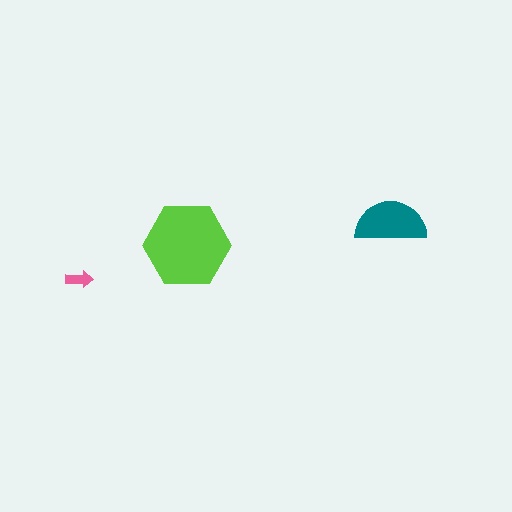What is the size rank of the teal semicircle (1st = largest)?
2nd.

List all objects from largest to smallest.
The lime hexagon, the teal semicircle, the pink arrow.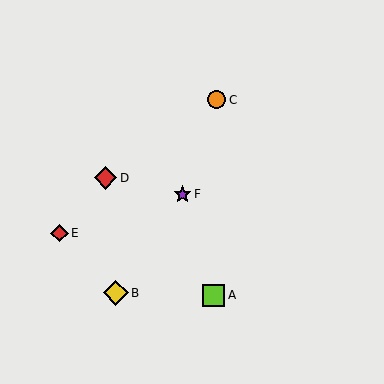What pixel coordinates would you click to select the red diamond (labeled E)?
Click at (60, 233) to select the red diamond E.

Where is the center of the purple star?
The center of the purple star is at (182, 194).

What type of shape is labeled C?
Shape C is an orange circle.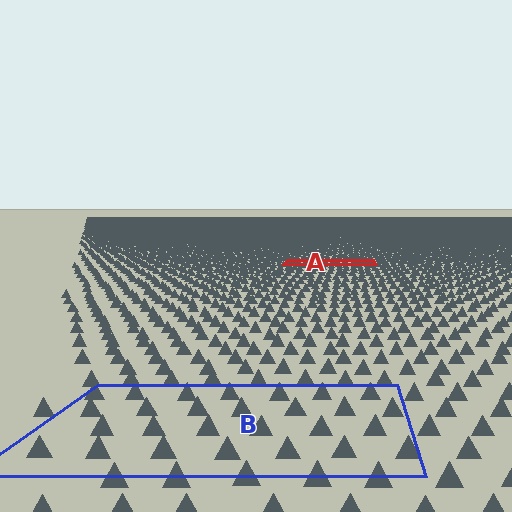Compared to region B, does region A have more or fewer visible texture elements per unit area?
Region A has more texture elements per unit area — they are packed more densely because it is farther away.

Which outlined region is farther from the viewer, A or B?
Region A is farther from the viewer — the texture elements inside it appear smaller and more densely packed.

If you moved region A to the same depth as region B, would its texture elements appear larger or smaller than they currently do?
They would appear larger. At a closer depth, the same texture elements are projected at a bigger on-screen size.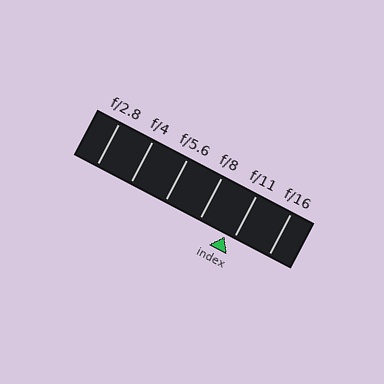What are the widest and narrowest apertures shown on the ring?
The widest aperture shown is f/2.8 and the narrowest is f/16.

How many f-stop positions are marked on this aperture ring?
There are 6 f-stop positions marked.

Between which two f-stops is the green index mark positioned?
The index mark is between f/8 and f/11.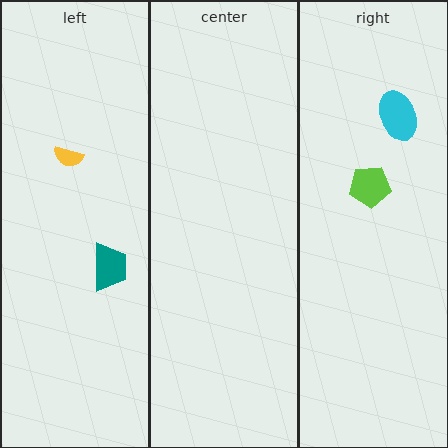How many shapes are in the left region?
2.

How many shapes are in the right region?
2.